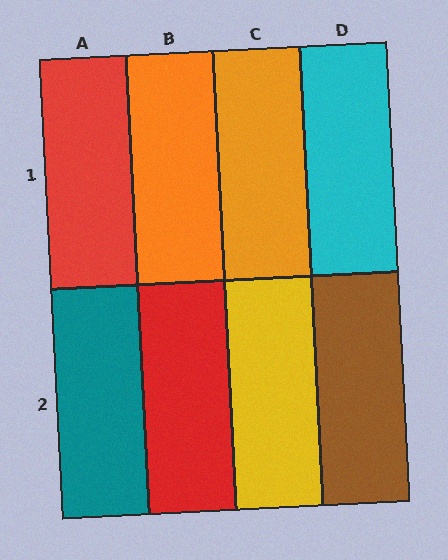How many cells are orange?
2 cells are orange.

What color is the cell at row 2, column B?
Red.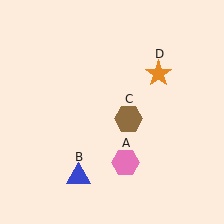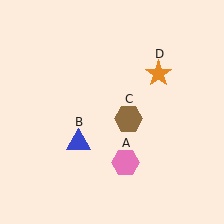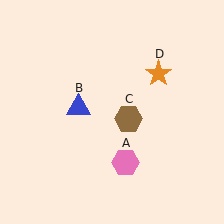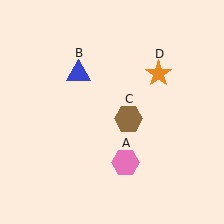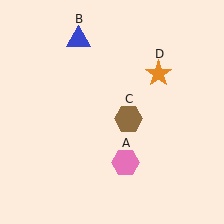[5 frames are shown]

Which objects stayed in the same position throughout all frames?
Pink hexagon (object A) and brown hexagon (object C) and orange star (object D) remained stationary.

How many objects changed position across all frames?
1 object changed position: blue triangle (object B).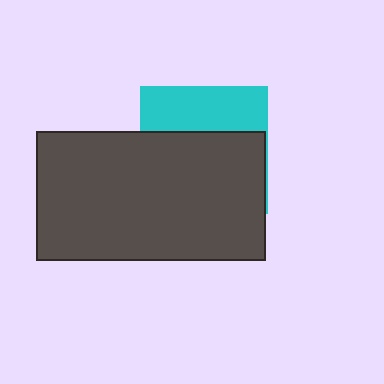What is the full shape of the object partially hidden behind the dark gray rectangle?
The partially hidden object is a cyan square.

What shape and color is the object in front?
The object in front is a dark gray rectangle.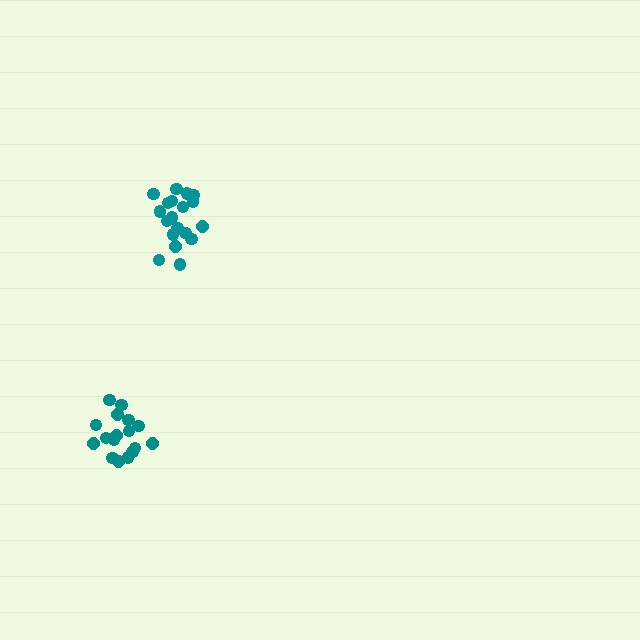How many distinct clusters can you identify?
There are 2 distinct clusters.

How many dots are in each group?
Group 1: 17 dots, Group 2: 19 dots (36 total).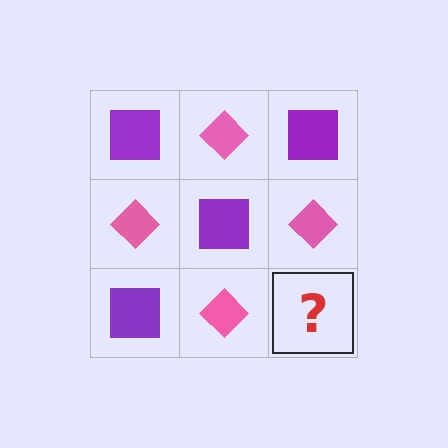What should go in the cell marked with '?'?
The missing cell should contain a purple square.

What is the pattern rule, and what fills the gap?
The rule is that it alternates purple square and pink diamond in a checkerboard pattern. The gap should be filled with a purple square.